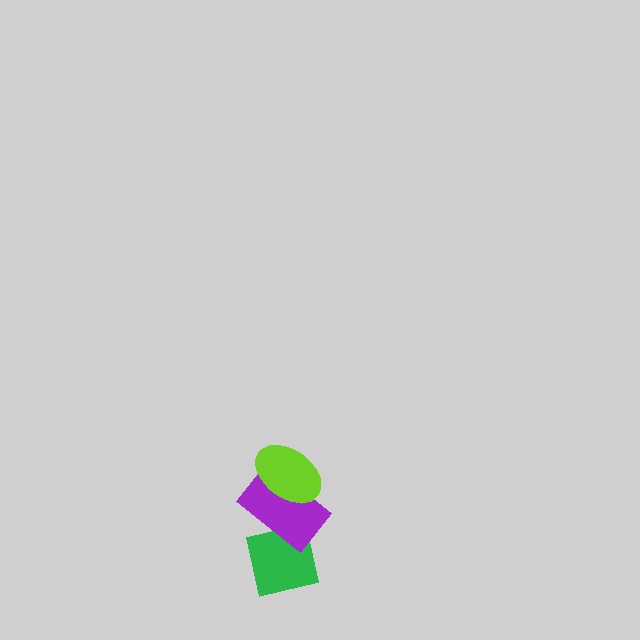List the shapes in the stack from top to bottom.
From top to bottom: the lime ellipse, the purple rectangle, the green square.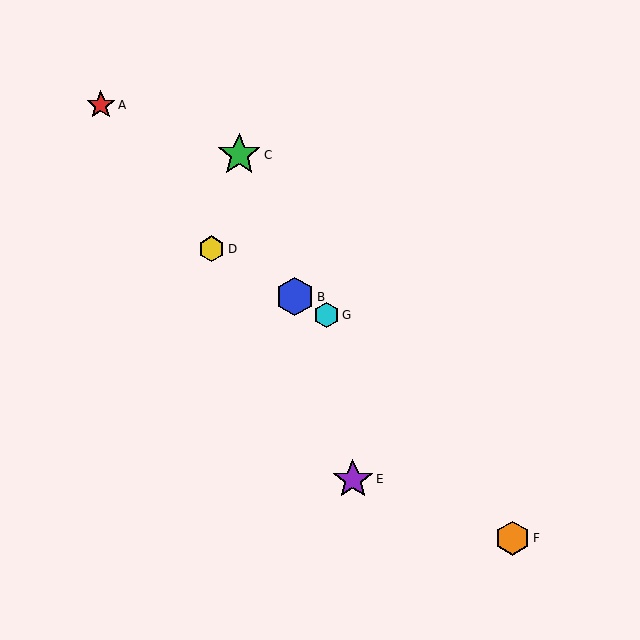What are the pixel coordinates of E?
Object E is at (353, 479).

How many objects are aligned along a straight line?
3 objects (B, D, G) are aligned along a straight line.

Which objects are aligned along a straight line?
Objects B, D, G are aligned along a straight line.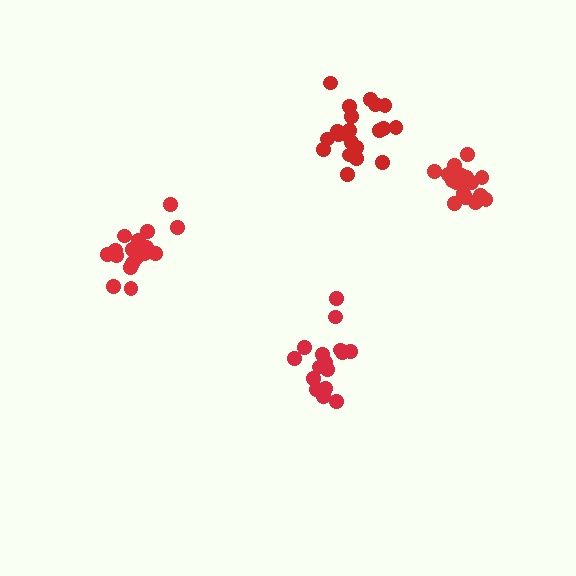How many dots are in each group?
Group 1: 16 dots, Group 2: 21 dots, Group 3: 17 dots, Group 4: 17 dots (71 total).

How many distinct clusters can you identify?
There are 4 distinct clusters.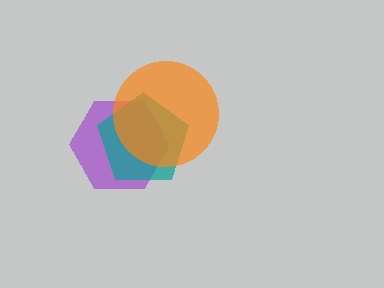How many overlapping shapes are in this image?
There are 3 overlapping shapes in the image.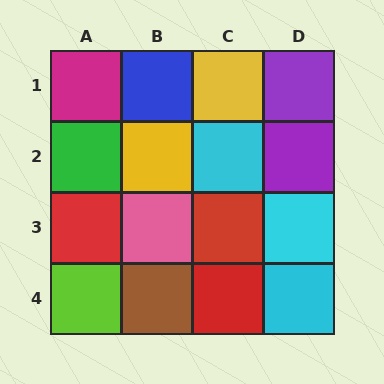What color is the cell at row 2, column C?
Cyan.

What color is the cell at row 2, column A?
Green.